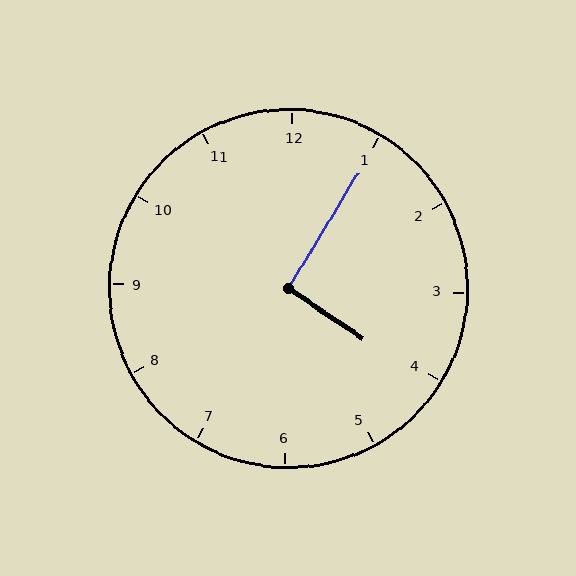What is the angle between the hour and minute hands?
Approximately 92 degrees.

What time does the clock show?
4:05.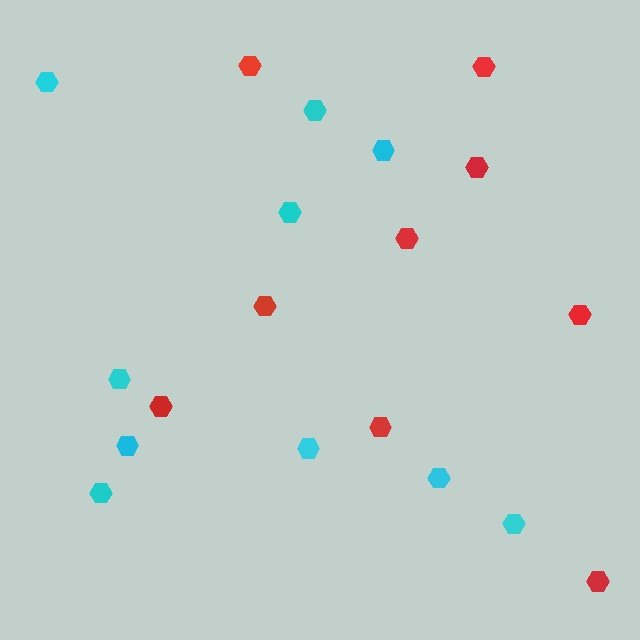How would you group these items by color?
There are 2 groups: one group of red hexagons (9) and one group of cyan hexagons (10).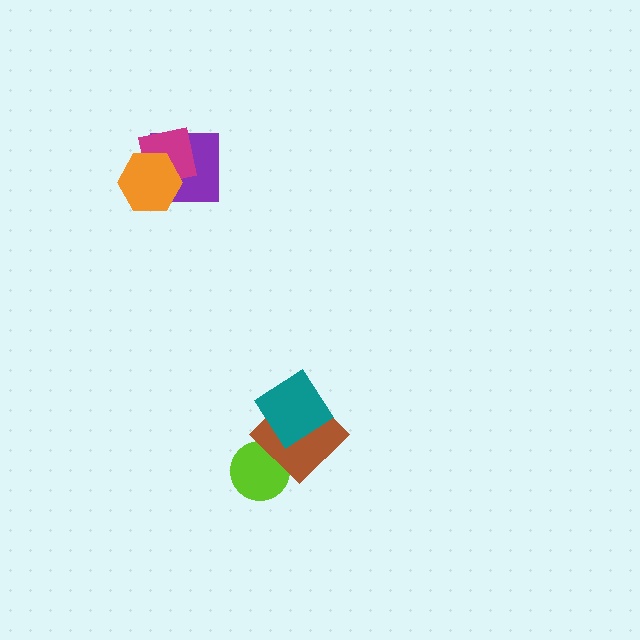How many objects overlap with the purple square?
2 objects overlap with the purple square.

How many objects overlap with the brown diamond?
2 objects overlap with the brown diamond.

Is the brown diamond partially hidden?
Yes, it is partially covered by another shape.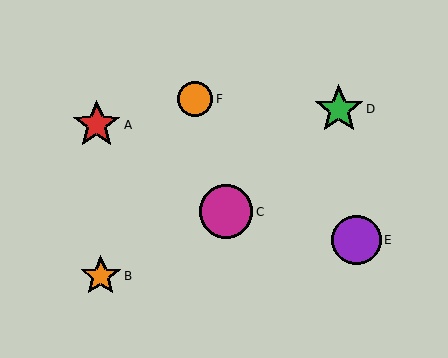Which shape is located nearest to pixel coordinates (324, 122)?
The green star (labeled D) at (339, 109) is nearest to that location.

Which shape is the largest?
The magenta circle (labeled C) is the largest.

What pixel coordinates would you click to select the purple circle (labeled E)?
Click at (356, 240) to select the purple circle E.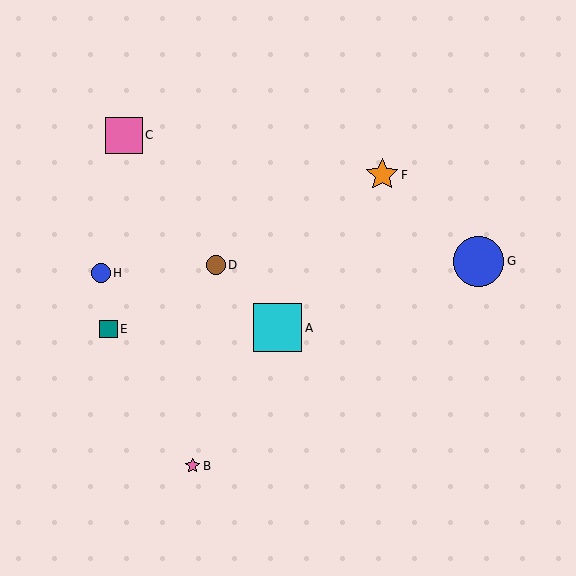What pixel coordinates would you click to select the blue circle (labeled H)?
Click at (101, 273) to select the blue circle H.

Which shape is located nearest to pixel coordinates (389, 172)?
The orange star (labeled F) at (382, 175) is nearest to that location.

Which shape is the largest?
The blue circle (labeled G) is the largest.